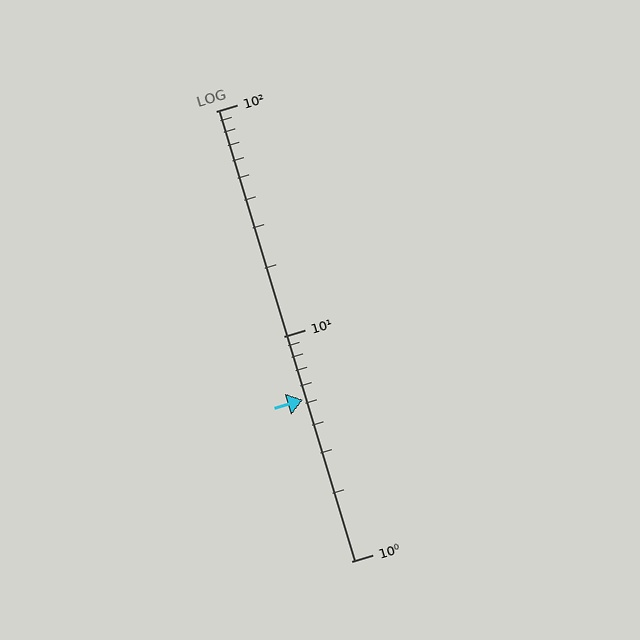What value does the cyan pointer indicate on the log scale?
The pointer indicates approximately 5.2.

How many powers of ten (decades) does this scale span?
The scale spans 2 decades, from 1 to 100.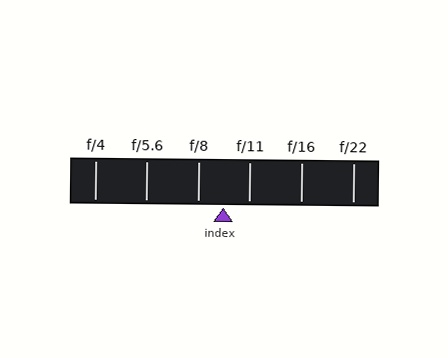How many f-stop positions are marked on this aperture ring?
There are 6 f-stop positions marked.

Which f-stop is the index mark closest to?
The index mark is closest to f/8.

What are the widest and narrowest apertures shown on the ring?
The widest aperture shown is f/4 and the narrowest is f/22.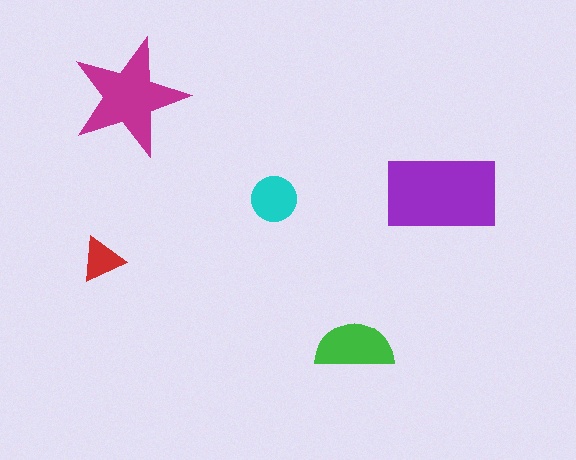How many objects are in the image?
There are 5 objects in the image.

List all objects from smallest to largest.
The red triangle, the cyan circle, the green semicircle, the magenta star, the purple rectangle.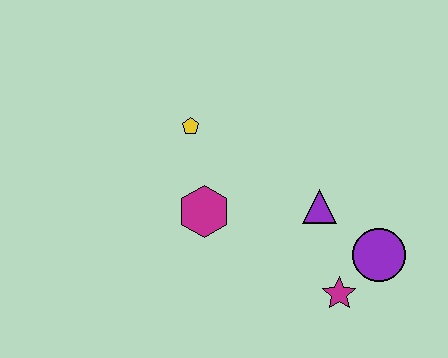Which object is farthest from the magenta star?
The yellow pentagon is farthest from the magenta star.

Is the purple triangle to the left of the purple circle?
Yes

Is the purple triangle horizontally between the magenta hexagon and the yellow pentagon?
No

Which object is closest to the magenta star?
The purple circle is closest to the magenta star.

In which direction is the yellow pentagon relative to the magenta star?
The yellow pentagon is above the magenta star.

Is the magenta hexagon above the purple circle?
Yes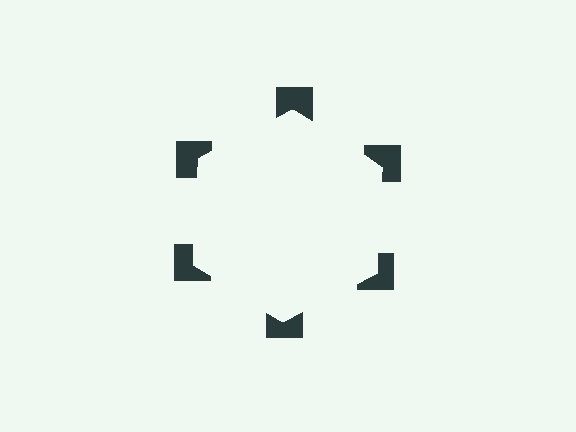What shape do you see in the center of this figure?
An illusory hexagon — its edges are inferred from the aligned wedge cuts in the notched squares, not physically drawn.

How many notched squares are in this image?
There are 6 — one at each vertex of the illusory hexagon.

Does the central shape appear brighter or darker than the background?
It typically appears slightly brighter than the background, even though no actual brightness change is drawn.